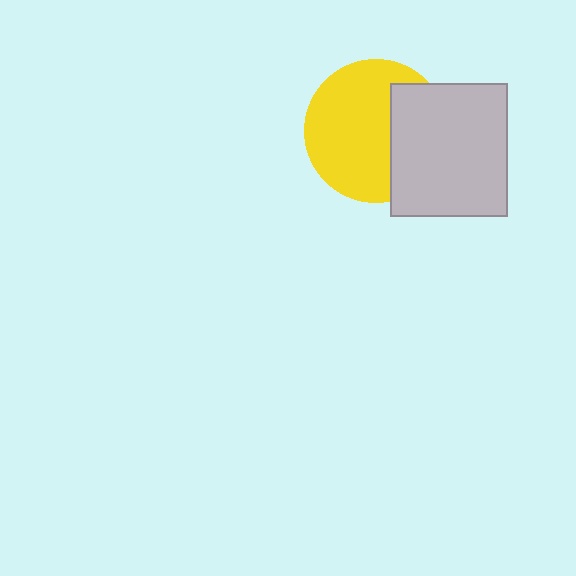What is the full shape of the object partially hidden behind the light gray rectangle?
The partially hidden object is a yellow circle.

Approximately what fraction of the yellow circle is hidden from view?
Roughly 34% of the yellow circle is hidden behind the light gray rectangle.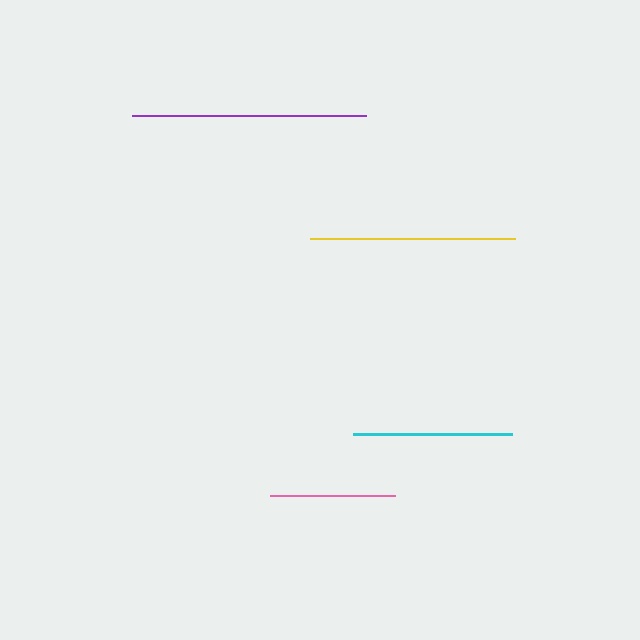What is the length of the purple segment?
The purple segment is approximately 234 pixels long.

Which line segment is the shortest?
The pink line is the shortest at approximately 126 pixels.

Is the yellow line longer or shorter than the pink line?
The yellow line is longer than the pink line.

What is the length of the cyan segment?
The cyan segment is approximately 159 pixels long.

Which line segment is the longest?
The purple line is the longest at approximately 234 pixels.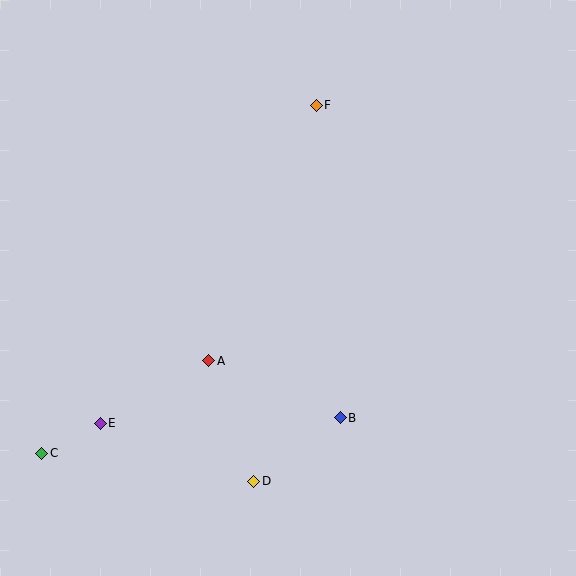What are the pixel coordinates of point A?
Point A is at (209, 361).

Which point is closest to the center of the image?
Point A at (209, 361) is closest to the center.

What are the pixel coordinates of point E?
Point E is at (100, 423).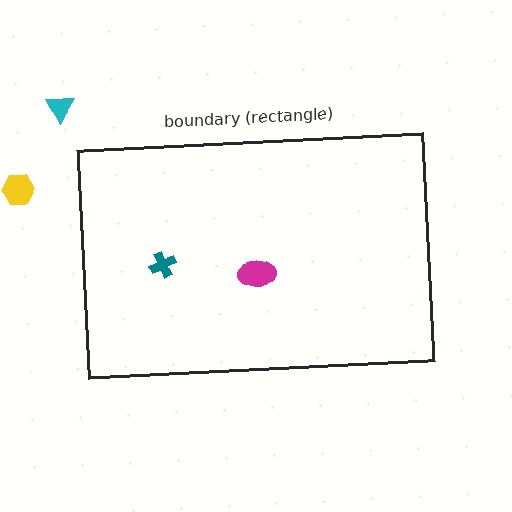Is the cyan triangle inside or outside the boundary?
Outside.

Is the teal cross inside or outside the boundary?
Inside.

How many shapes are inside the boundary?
2 inside, 2 outside.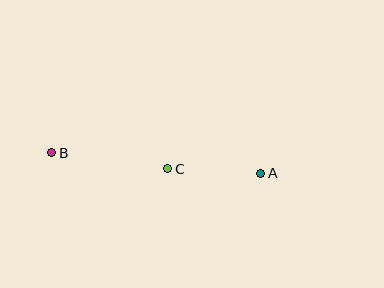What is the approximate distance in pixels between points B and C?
The distance between B and C is approximately 117 pixels.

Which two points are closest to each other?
Points A and C are closest to each other.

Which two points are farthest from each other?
Points A and B are farthest from each other.